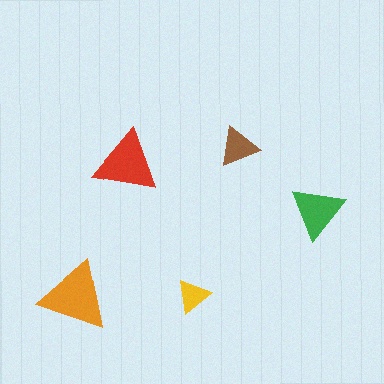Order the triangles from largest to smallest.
the orange one, the red one, the green one, the brown one, the yellow one.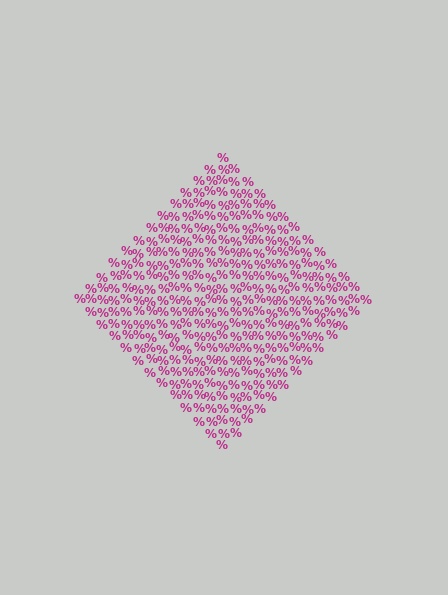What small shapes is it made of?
It is made of small percent signs.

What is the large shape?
The large shape is a diamond.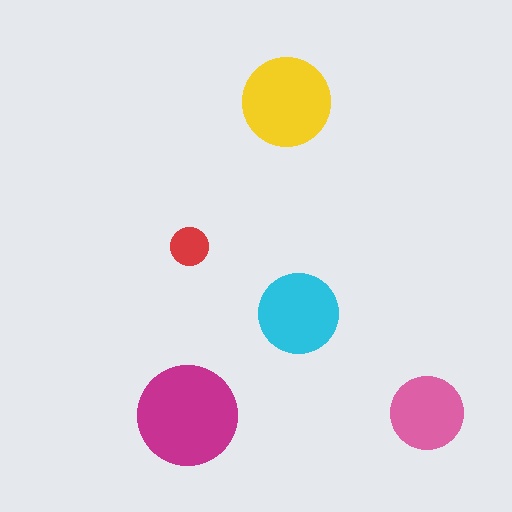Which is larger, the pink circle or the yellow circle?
The yellow one.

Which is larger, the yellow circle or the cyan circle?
The yellow one.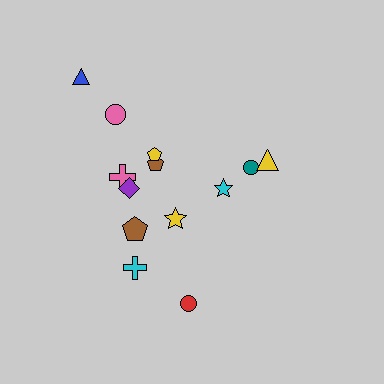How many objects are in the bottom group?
There are 4 objects.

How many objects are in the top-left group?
There are 6 objects.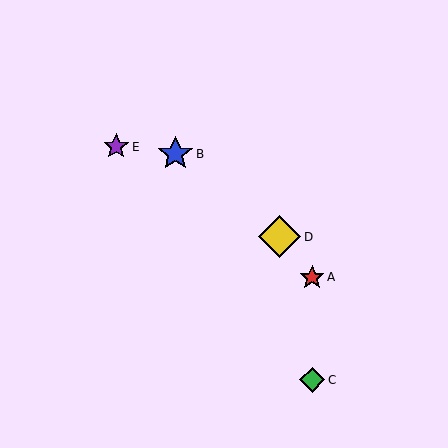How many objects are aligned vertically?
2 objects (A, C) are aligned vertically.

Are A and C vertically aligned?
Yes, both are at x≈312.